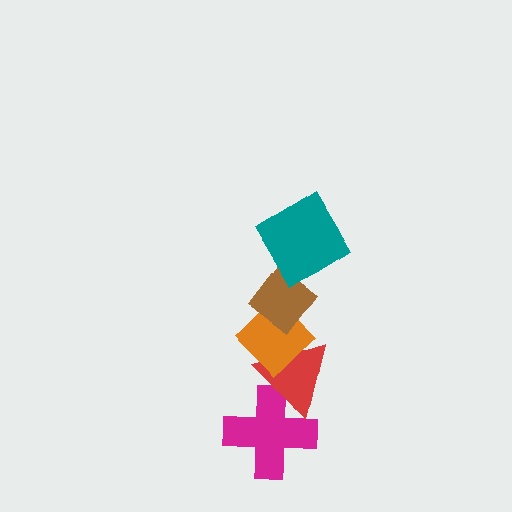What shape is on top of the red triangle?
The orange diamond is on top of the red triangle.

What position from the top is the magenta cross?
The magenta cross is 5th from the top.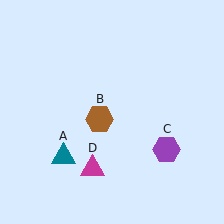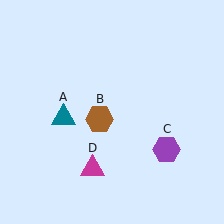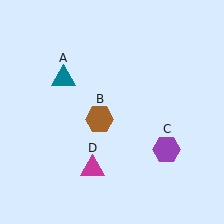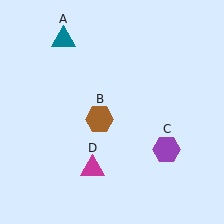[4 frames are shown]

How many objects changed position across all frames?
1 object changed position: teal triangle (object A).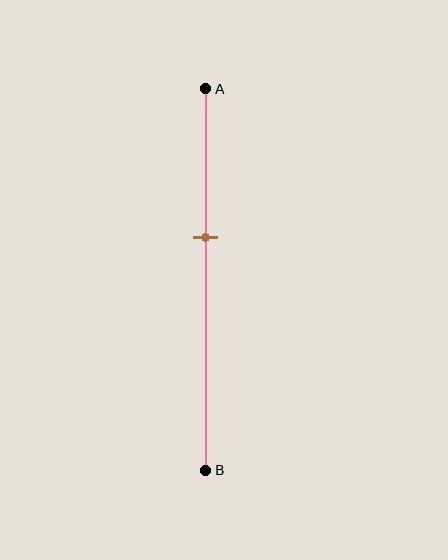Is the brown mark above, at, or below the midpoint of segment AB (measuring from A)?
The brown mark is above the midpoint of segment AB.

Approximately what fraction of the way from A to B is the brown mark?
The brown mark is approximately 40% of the way from A to B.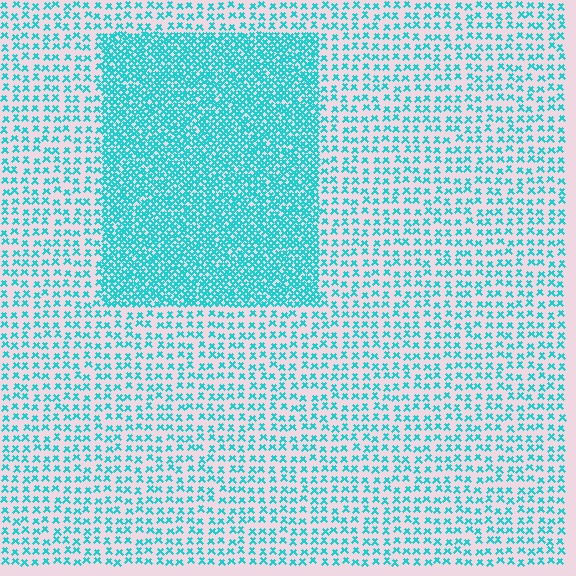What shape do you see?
I see a rectangle.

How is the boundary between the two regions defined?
The boundary is defined by a change in element density (approximately 2.6x ratio). All elements are the same color, size, and shape.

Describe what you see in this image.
The image contains small cyan elements arranged at two different densities. A rectangle-shaped region is visible where the elements are more densely packed than the surrounding area.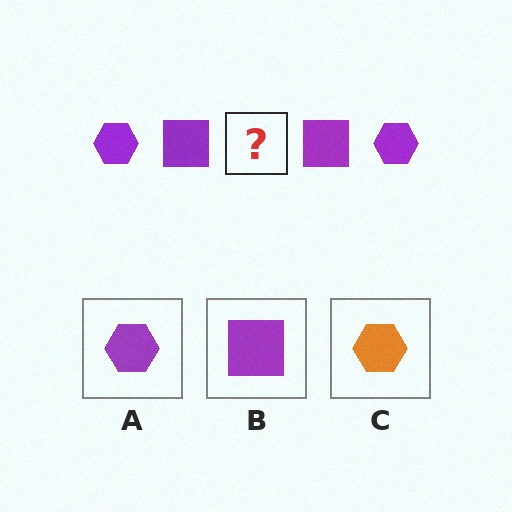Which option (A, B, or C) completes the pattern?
A.